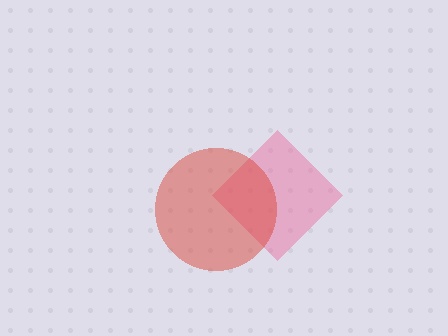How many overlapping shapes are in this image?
There are 2 overlapping shapes in the image.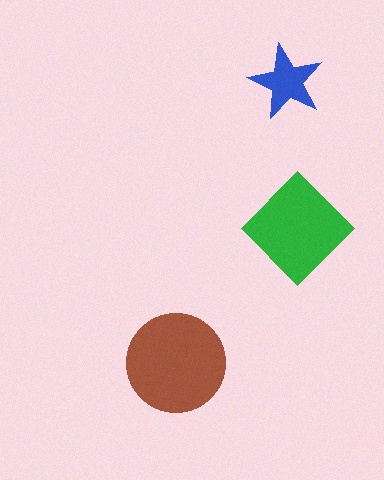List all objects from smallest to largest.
The blue star, the green diamond, the brown circle.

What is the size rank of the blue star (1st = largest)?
3rd.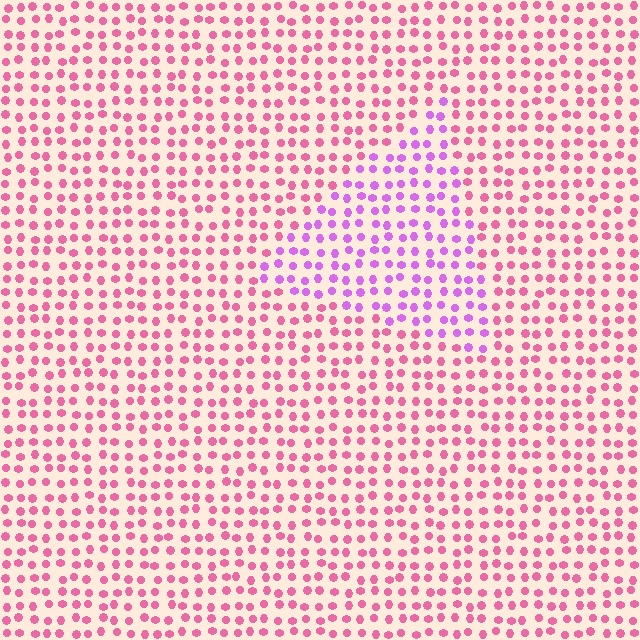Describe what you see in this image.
The image is filled with small pink elements in a uniform arrangement. A triangle-shaped region is visible where the elements are tinted to a slightly different hue, forming a subtle color boundary.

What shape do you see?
I see a triangle.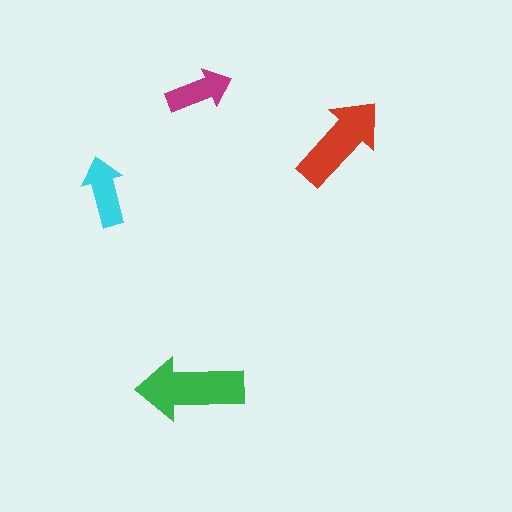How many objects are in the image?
There are 4 objects in the image.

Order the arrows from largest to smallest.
the green one, the red one, the cyan one, the magenta one.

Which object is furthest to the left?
The cyan arrow is leftmost.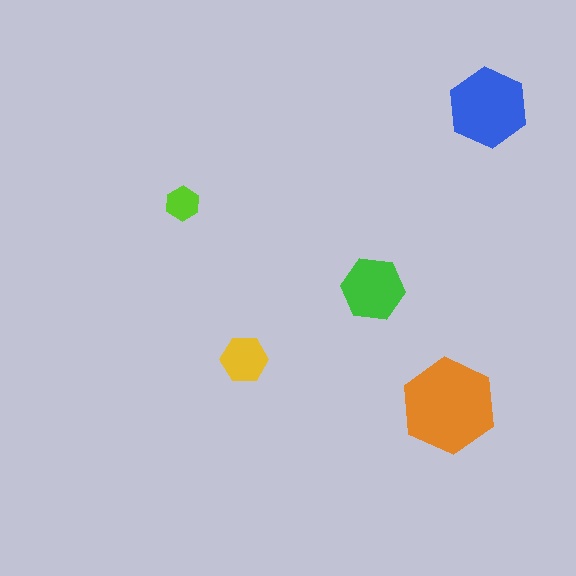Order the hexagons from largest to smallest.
the orange one, the blue one, the green one, the yellow one, the lime one.